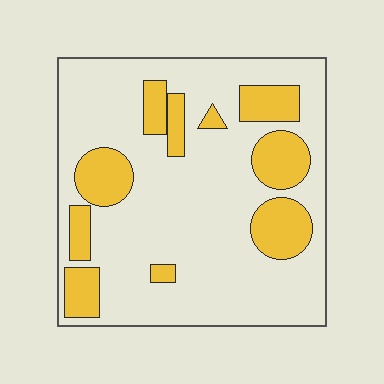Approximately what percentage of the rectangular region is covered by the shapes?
Approximately 25%.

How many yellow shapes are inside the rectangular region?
10.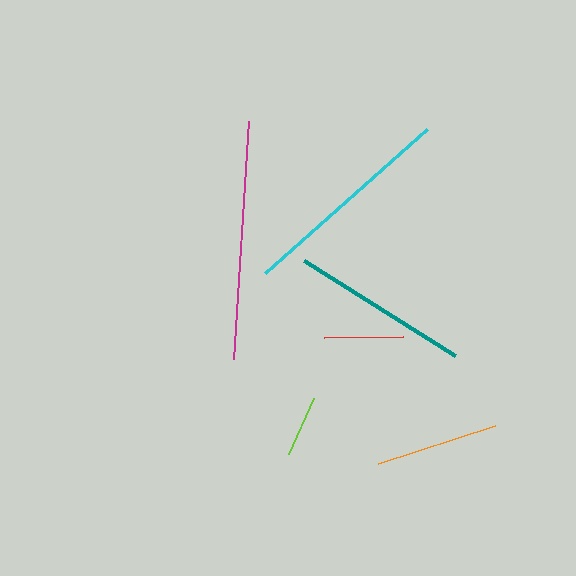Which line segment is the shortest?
The lime line is the shortest at approximately 61 pixels.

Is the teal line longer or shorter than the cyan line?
The cyan line is longer than the teal line.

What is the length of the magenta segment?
The magenta segment is approximately 238 pixels long.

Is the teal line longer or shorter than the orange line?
The teal line is longer than the orange line.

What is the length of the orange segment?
The orange segment is approximately 123 pixels long.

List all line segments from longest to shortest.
From longest to shortest: magenta, cyan, teal, orange, red, lime.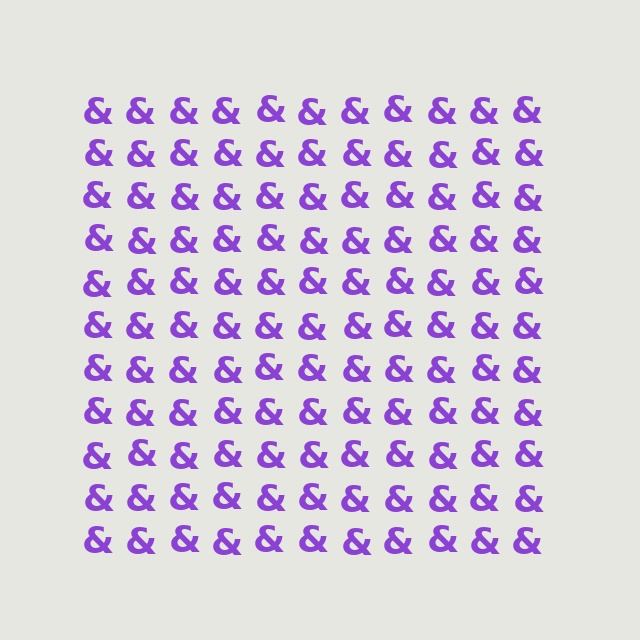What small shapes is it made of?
It is made of small ampersands.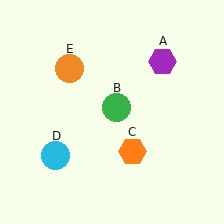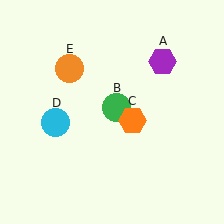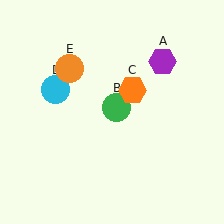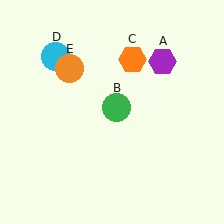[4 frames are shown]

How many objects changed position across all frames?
2 objects changed position: orange hexagon (object C), cyan circle (object D).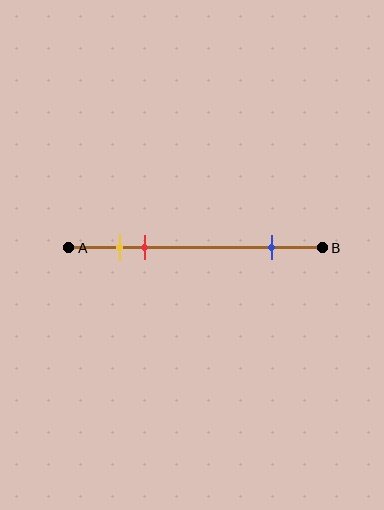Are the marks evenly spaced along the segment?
No, the marks are not evenly spaced.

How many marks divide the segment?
There are 3 marks dividing the segment.